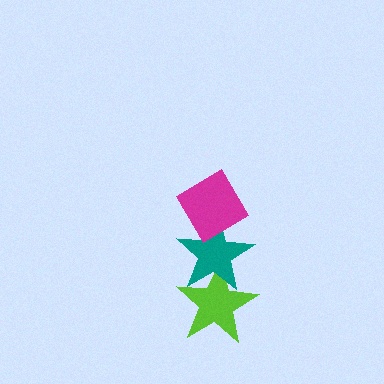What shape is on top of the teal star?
The magenta diamond is on top of the teal star.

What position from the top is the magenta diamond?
The magenta diamond is 1st from the top.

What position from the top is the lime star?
The lime star is 3rd from the top.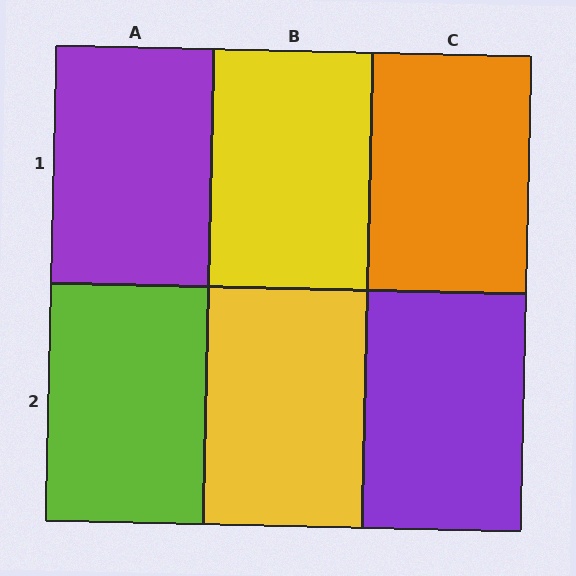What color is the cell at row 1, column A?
Purple.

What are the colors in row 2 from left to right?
Lime, yellow, purple.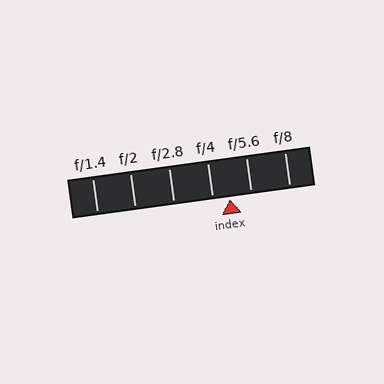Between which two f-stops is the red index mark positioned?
The index mark is between f/4 and f/5.6.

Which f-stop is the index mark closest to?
The index mark is closest to f/4.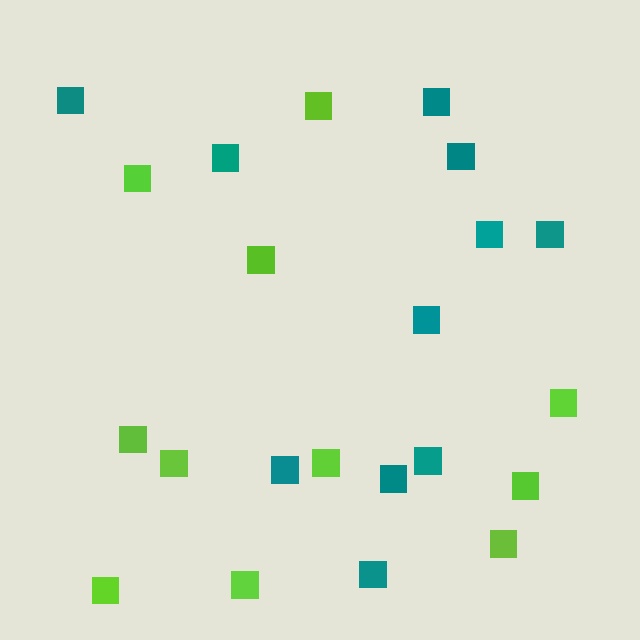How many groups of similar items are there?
There are 2 groups: one group of teal squares (11) and one group of lime squares (11).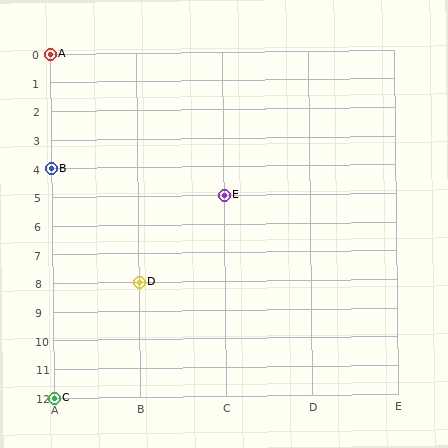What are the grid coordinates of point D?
Point D is at grid coordinates (B, 8).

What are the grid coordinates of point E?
Point E is at grid coordinates (C, 5).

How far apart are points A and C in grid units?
Points A and C are 12 rows apart.